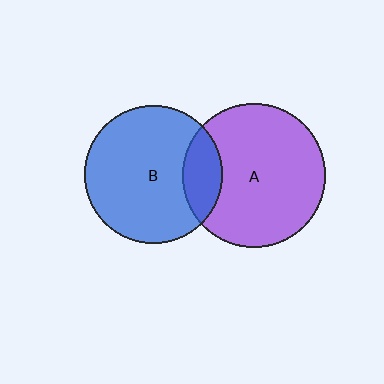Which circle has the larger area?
Circle A (purple).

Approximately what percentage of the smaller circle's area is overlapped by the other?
Approximately 20%.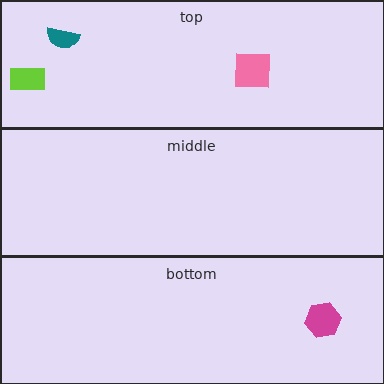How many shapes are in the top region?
3.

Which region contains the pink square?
The top region.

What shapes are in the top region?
The lime rectangle, the teal semicircle, the pink square.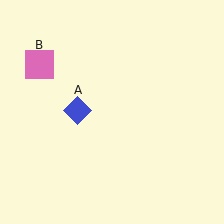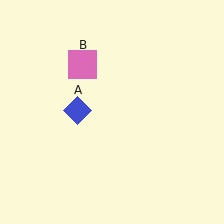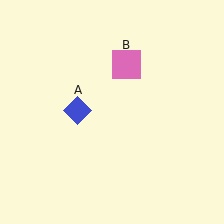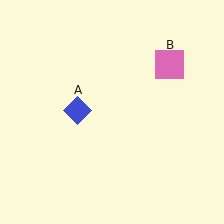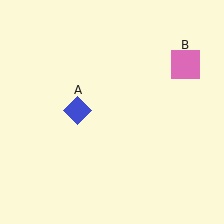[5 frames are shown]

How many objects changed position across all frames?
1 object changed position: pink square (object B).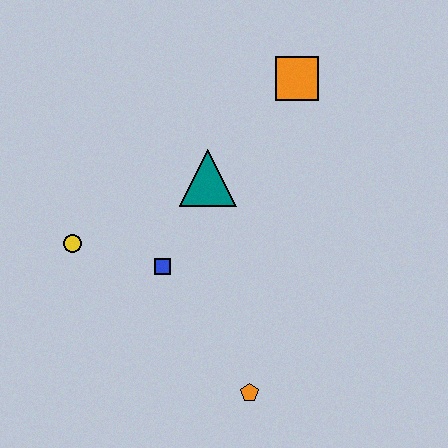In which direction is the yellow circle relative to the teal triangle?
The yellow circle is to the left of the teal triangle.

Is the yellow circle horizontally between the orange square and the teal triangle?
No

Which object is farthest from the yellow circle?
The orange square is farthest from the yellow circle.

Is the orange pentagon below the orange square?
Yes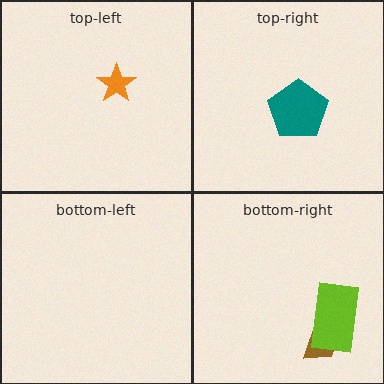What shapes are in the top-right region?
The teal pentagon.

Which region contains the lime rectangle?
The bottom-right region.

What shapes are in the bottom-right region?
The brown trapezoid, the lime rectangle.